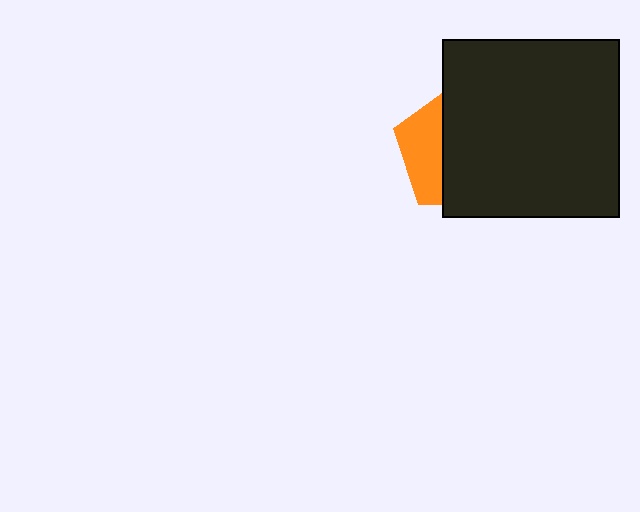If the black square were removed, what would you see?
You would see the complete orange pentagon.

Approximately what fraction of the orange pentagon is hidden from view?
Roughly 68% of the orange pentagon is hidden behind the black square.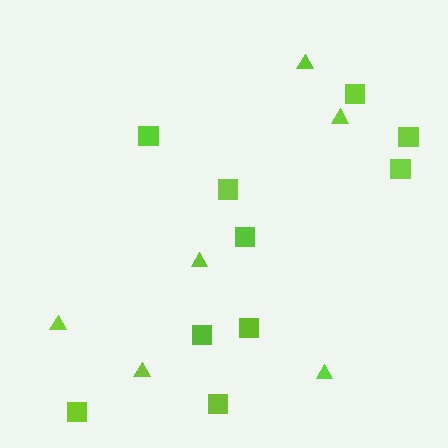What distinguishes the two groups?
There are 2 groups: one group of squares (10) and one group of triangles (6).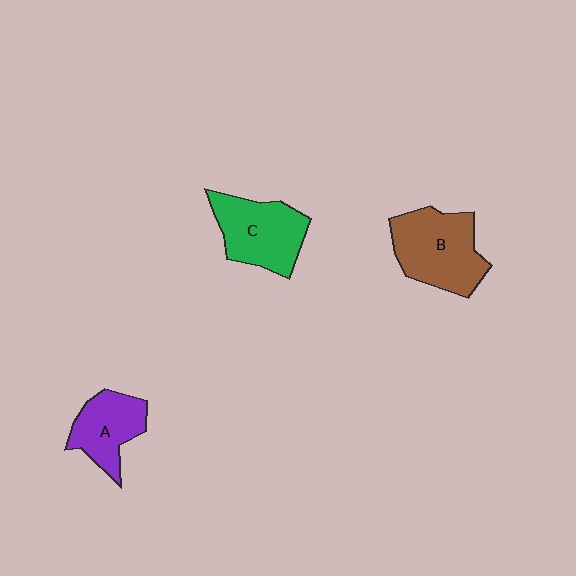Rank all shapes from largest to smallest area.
From largest to smallest: B (brown), C (green), A (purple).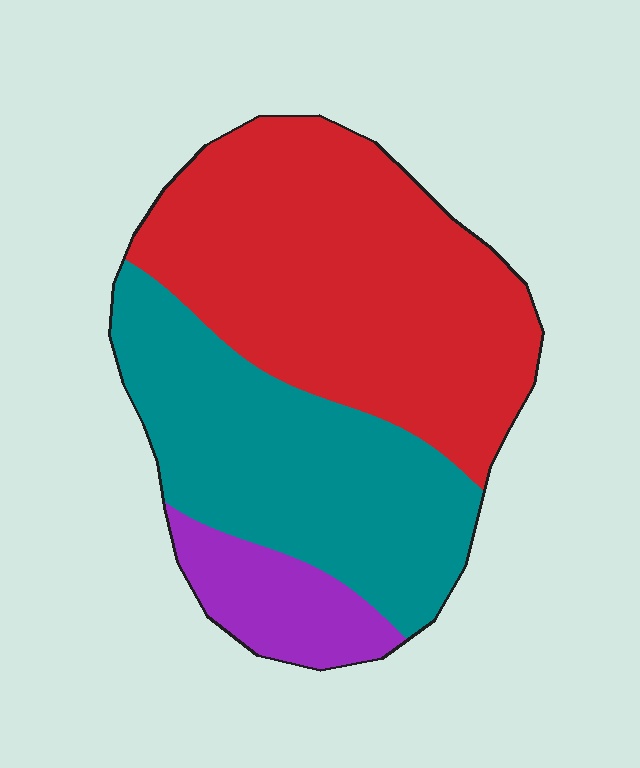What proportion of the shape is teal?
Teal covers 37% of the shape.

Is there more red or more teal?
Red.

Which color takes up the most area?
Red, at roughly 50%.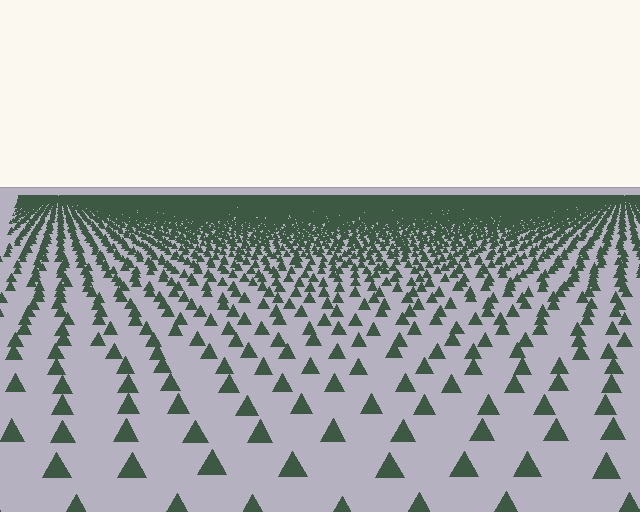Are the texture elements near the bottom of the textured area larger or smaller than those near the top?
Larger. Near the bottom, elements are closer to the viewer and appear at a bigger on-screen size.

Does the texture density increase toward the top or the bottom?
Density increases toward the top.